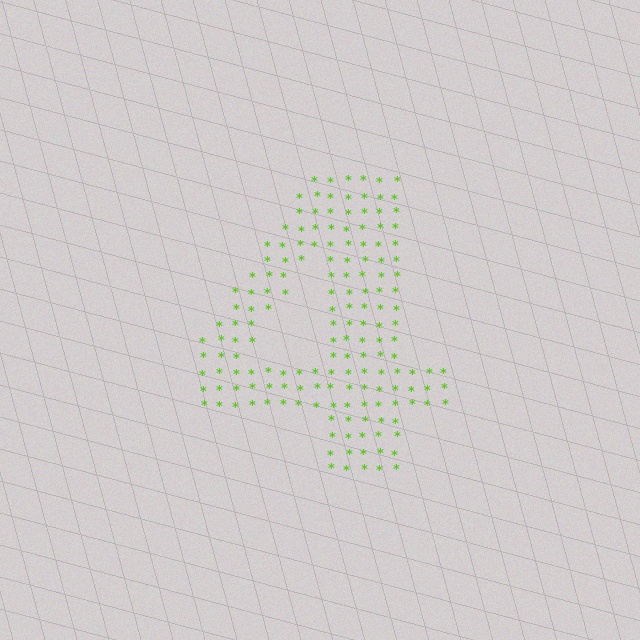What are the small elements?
The small elements are asterisks.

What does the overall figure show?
The overall figure shows the digit 4.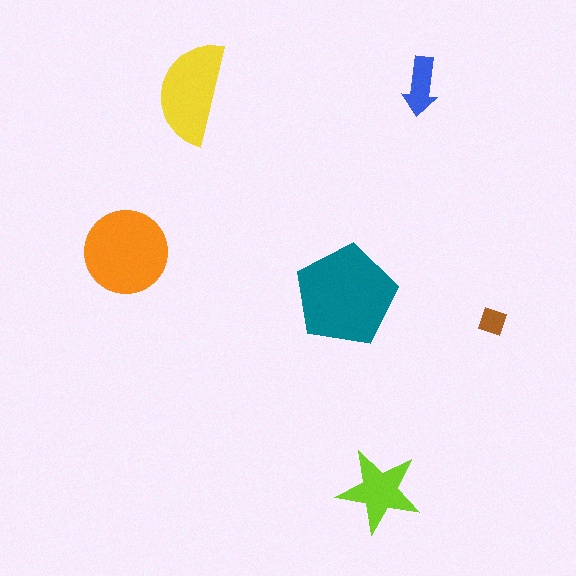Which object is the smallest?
The brown diamond.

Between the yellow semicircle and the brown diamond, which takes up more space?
The yellow semicircle.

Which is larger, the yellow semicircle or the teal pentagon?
The teal pentagon.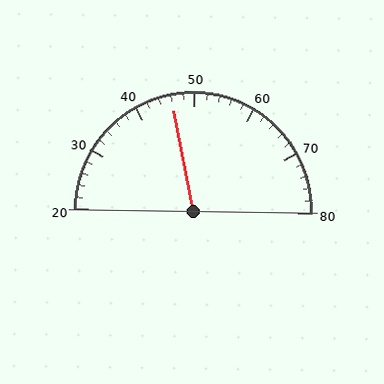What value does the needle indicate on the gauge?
The needle indicates approximately 46.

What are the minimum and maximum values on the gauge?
The gauge ranges from 20 to 80.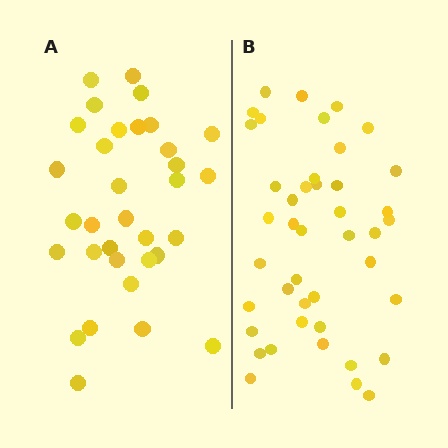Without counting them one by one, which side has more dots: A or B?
Region B (the right region) has more dots.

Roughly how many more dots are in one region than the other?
Region B has roughly 10 or so more dots than region A.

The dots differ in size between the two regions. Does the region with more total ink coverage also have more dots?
No. Region A has more total ink coverage because its dots are larger, but region B actually contains more individual dots. Total area can be misleading — the number of items is what matters here.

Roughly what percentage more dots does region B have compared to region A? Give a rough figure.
About 30% more.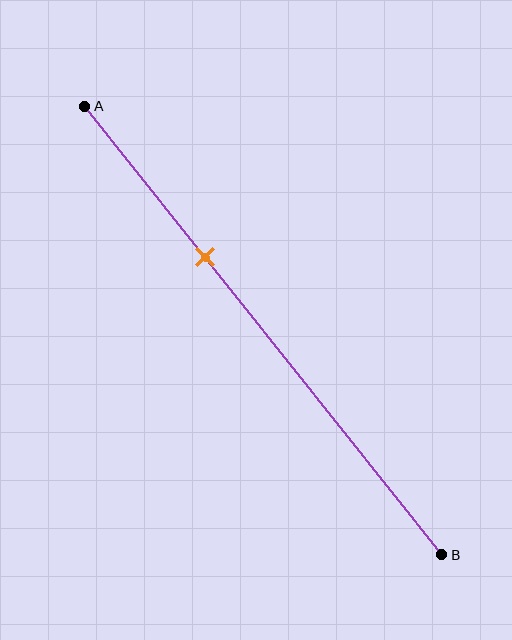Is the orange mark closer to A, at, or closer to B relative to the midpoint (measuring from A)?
The orange mark is closer to point A than the midpoint of segment AB.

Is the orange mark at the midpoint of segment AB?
No, the mark is at about 35% from A, not at the 50% midpoint.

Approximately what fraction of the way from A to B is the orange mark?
The orange mark is approximately 35% of the way from A to B.